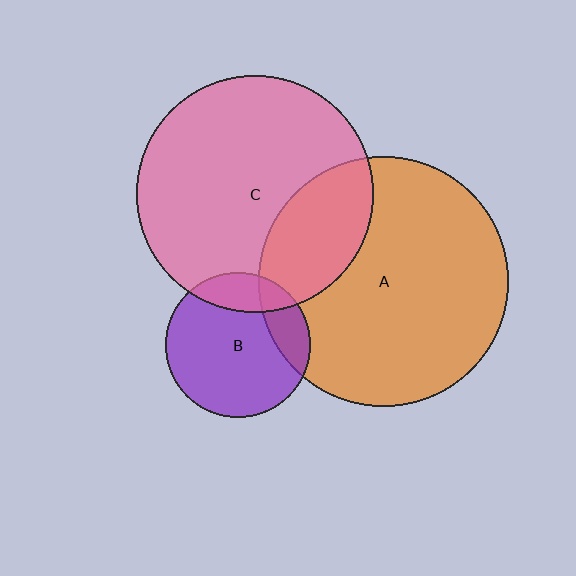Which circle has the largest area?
Circle A (orange).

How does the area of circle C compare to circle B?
Approximately 2.7 times.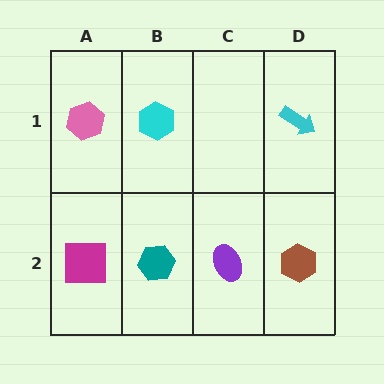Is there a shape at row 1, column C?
No, that cell is empty.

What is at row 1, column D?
A cyan arrow.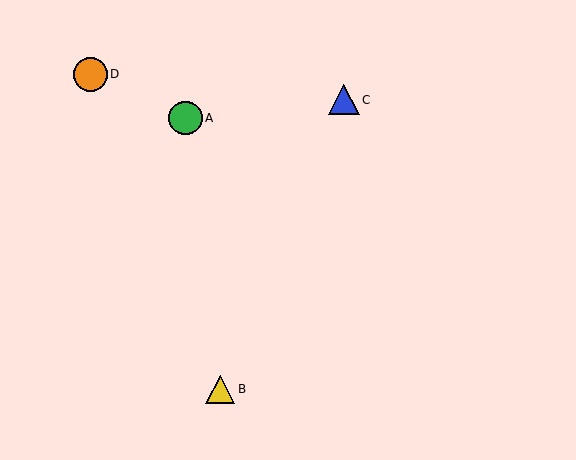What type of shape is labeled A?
Shape A is a green circle.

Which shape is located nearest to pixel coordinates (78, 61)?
The orange circle (labeled D) at (90, 74) is nearest to that location.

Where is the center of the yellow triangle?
The center of the yellow triangle is at (220, 389).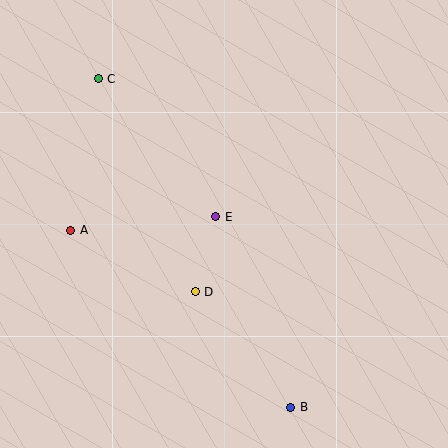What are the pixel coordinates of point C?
Point C is at (98, 79).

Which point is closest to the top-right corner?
Point E is closest to the top-right corner.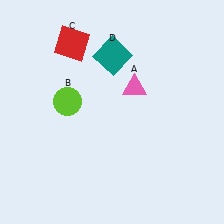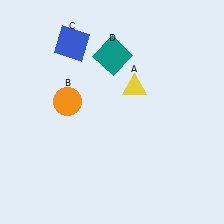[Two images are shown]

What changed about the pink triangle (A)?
In Image 1, A is pink. In Image 2, it changed to yellow.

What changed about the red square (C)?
In Image 1, C is red. In Image 2, it changed to blue.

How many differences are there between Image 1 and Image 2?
There are 3 differences between the two images.